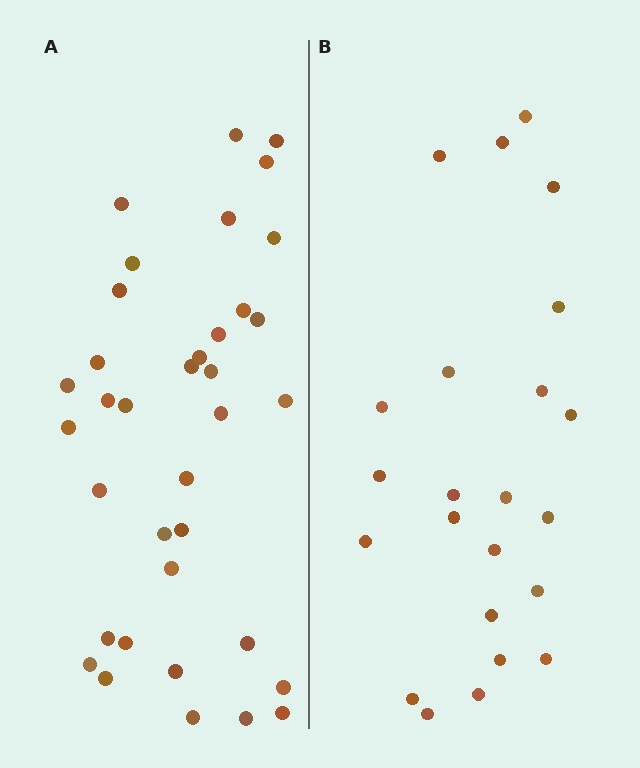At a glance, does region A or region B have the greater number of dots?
Region A (the left region) has more dots.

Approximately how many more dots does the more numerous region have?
Region A has approximately 15 more dots than region B.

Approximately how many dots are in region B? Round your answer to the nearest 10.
About 20 dots. (The exact count is 23, which rounds to 20.)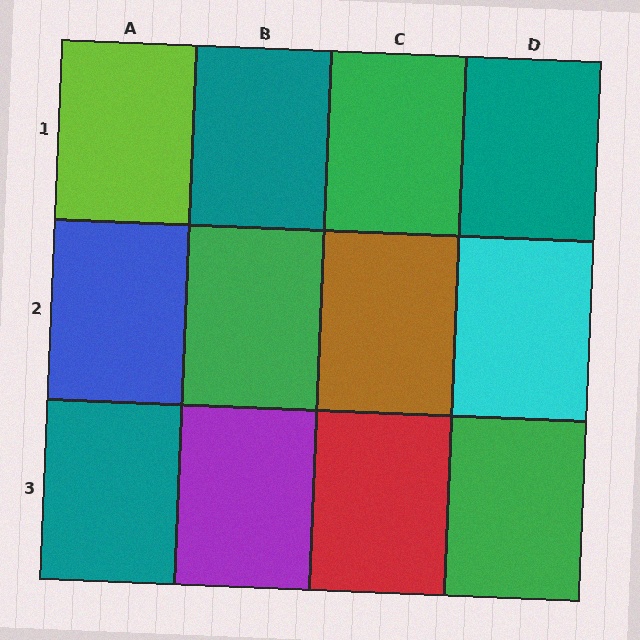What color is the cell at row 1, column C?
Green.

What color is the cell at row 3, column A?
Teal.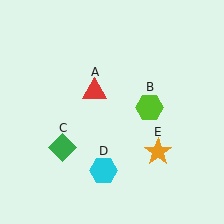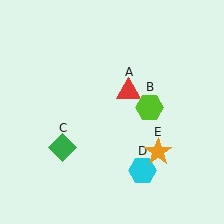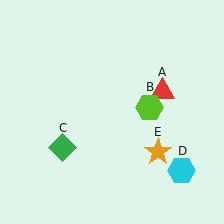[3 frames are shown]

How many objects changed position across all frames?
2 objects changed position: red triangle (object A), cyan hexagon (object D).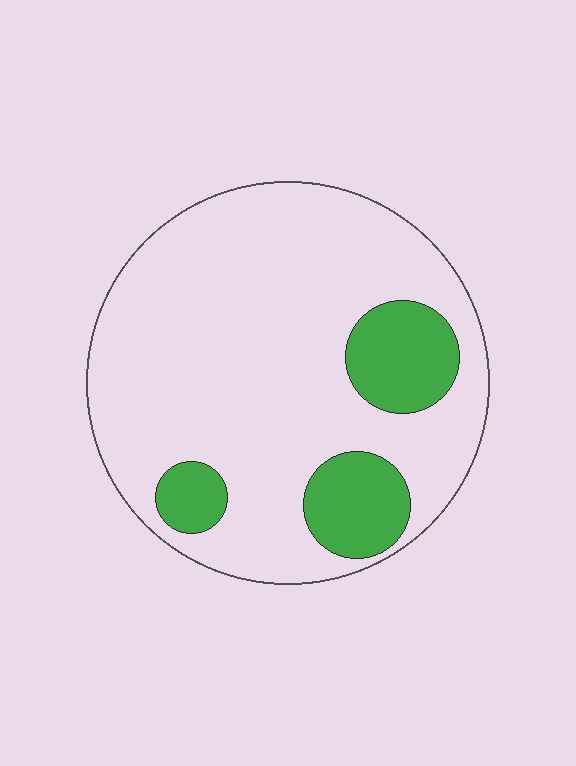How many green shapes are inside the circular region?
3.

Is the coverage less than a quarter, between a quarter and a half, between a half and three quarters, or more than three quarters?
Less than a quarter.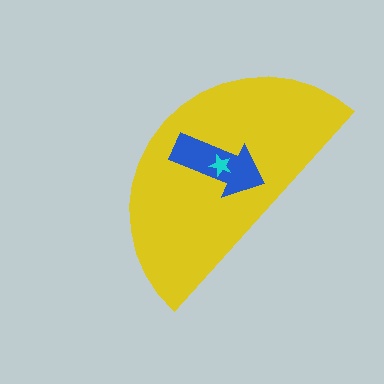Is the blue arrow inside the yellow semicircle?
Yes.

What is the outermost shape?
The yellow semicircle.